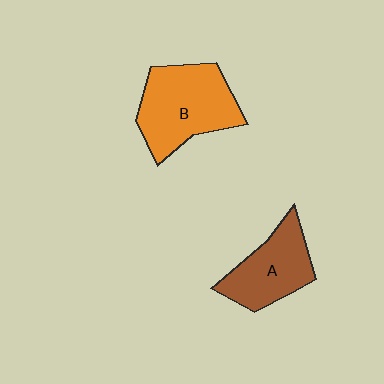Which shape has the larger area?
Shape B (orange).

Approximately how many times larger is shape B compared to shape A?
Approximately 1.4 times.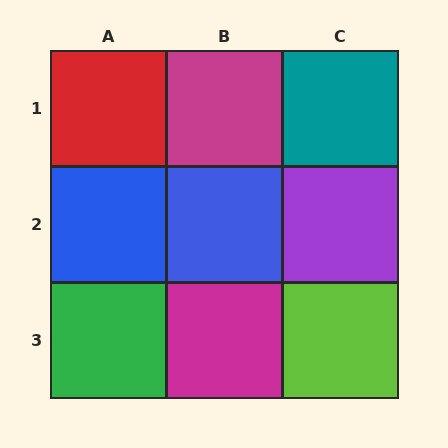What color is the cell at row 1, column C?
Teal.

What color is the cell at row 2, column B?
Blue.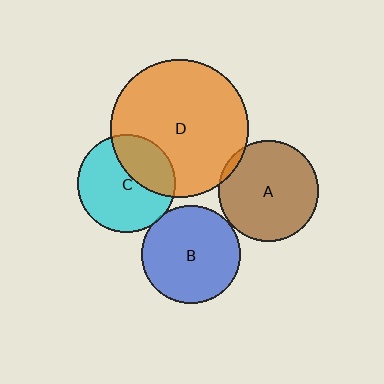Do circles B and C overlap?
Yes.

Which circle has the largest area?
Circle D (orange).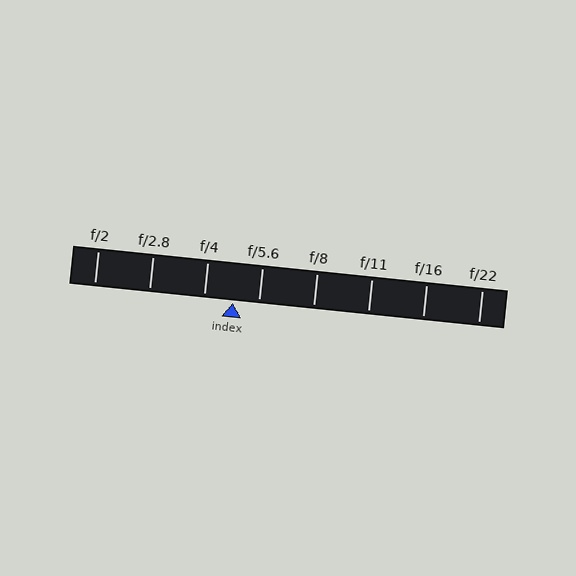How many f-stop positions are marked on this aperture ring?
There are 8 f-stop positions marked.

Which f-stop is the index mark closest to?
The index mark is closest to f/5.6.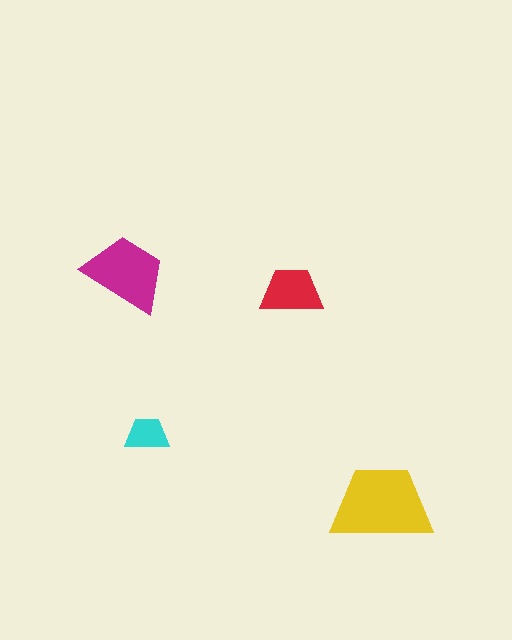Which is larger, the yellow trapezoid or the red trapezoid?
The yellow one.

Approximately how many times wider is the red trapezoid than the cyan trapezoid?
About 1.5 times wider.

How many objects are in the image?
There are 4 objects in the image.